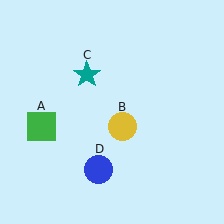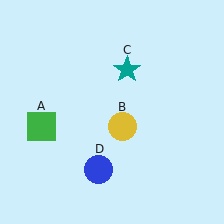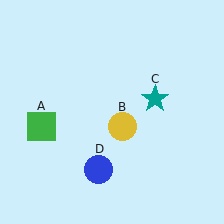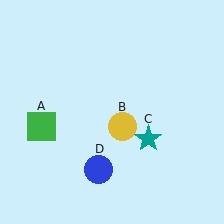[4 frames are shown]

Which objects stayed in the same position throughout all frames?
Green square (object A) and yellow circle (object B) and blue circle (object D) remained stationary.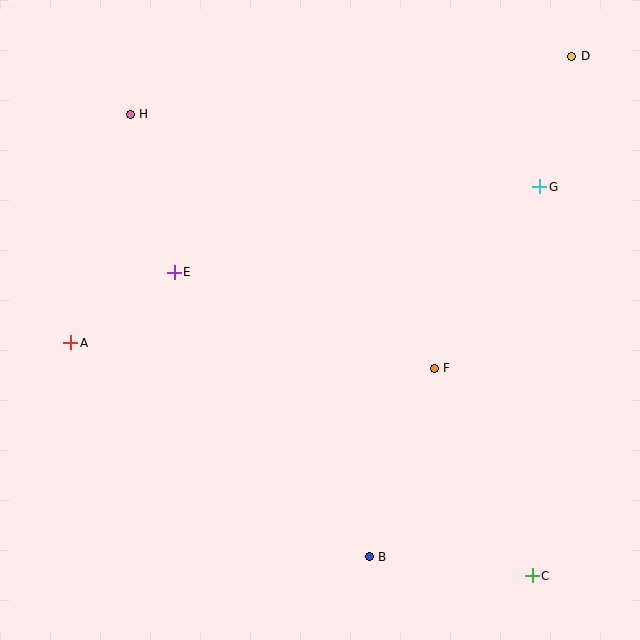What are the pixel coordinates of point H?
Point H is at (130, 114).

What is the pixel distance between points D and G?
The distance between D and G is 135 pixels.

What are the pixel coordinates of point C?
Point C is at (532, 576).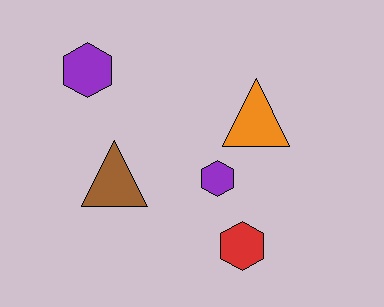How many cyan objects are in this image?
There are no cyan objects.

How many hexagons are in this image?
There are 3 hexagons.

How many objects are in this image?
There are 5 objects.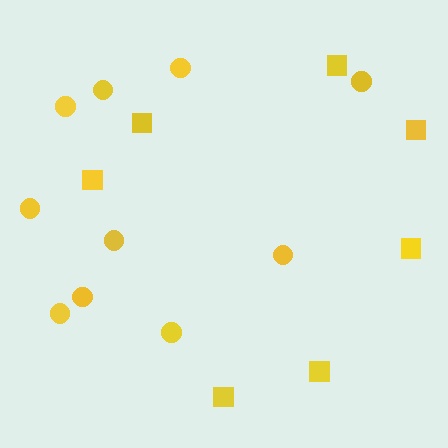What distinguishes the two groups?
There are 2 groups: one group of squares (7) and one group of circles (10).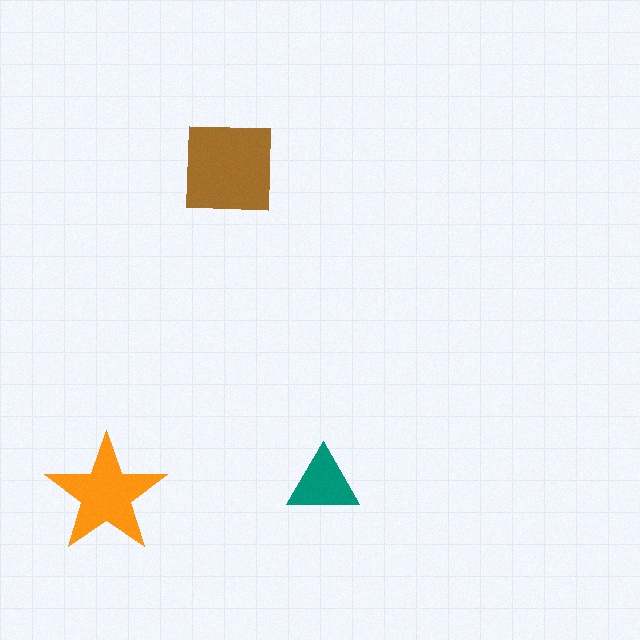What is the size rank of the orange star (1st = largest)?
2nd.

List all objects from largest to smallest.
The brown square, the orange star, the teal triangle.